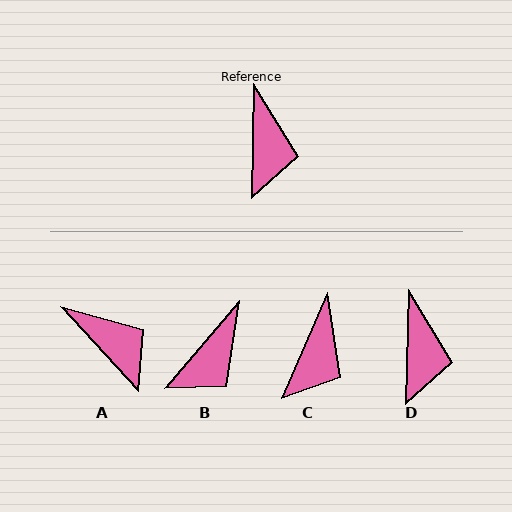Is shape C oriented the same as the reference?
No, it is off by about 22 degrees.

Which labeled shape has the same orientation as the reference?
D.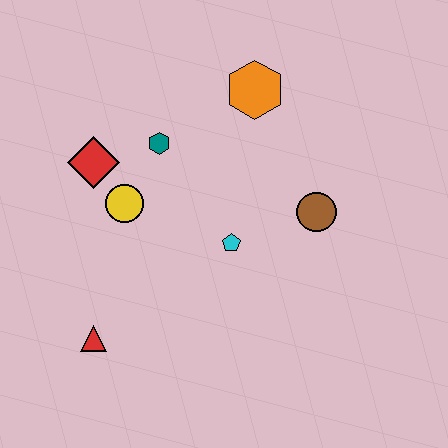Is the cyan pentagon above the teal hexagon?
No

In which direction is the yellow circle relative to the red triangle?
The yellow circle is above the red triangle.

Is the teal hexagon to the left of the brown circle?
Yes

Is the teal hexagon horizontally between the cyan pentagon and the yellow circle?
Yes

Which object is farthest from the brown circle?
The red triangle is farthest from the brown circle.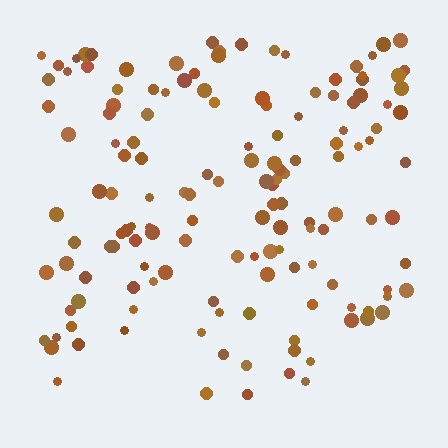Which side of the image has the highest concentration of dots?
The top.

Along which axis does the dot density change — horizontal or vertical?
Vertical.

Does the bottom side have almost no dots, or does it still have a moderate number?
Still a moderate number, just noticeably fewer than the top.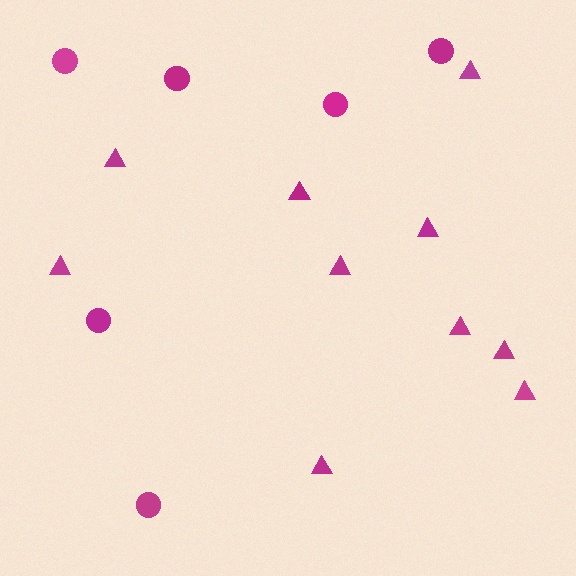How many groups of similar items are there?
There are 2 groups: one group of triangles (10) and one group of circles (6).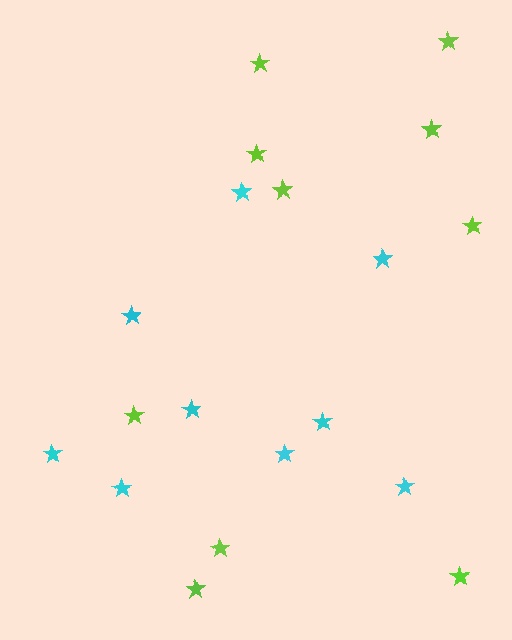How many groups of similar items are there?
There are 2 groups: one group of cyan stars (9) and one group of lime stars (10).